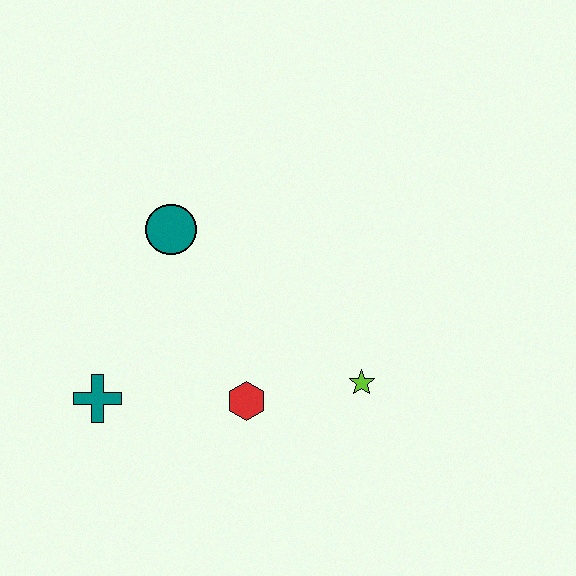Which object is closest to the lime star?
The red hexagon is closest to the lime star.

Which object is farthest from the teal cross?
The lime star is farthest from the teal cross.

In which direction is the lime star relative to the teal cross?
The lime star is to the right of the teal cross.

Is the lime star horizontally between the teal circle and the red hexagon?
No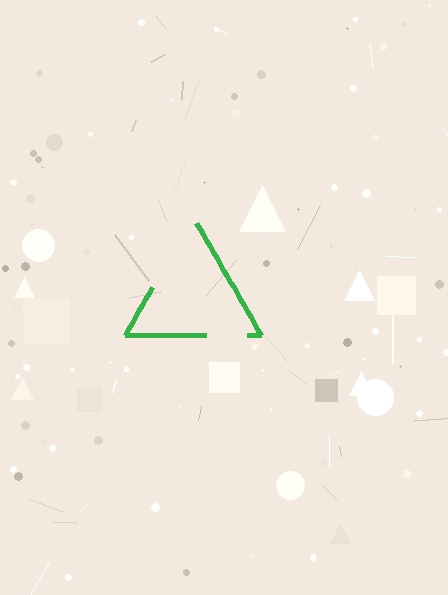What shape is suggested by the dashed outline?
The dashed outline suggests a triangle.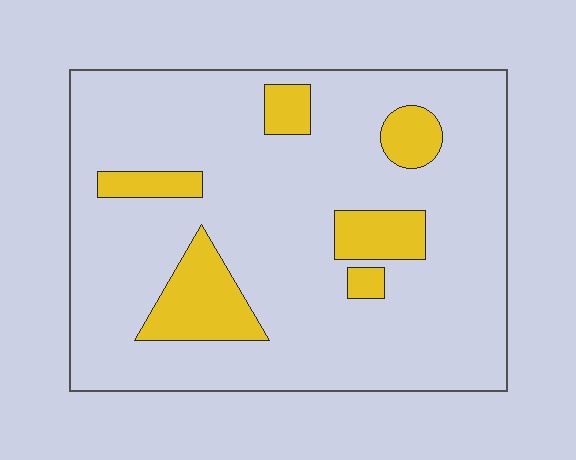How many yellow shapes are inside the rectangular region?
6.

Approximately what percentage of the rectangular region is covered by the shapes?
Approximately 15%.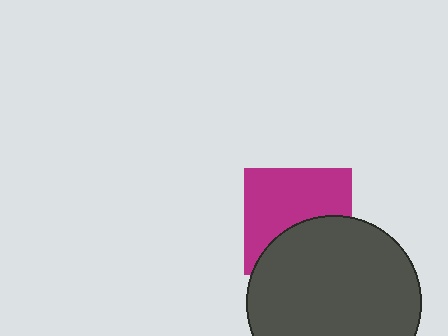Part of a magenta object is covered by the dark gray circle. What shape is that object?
It is a square.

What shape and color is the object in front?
The object in front is a dark gray circle.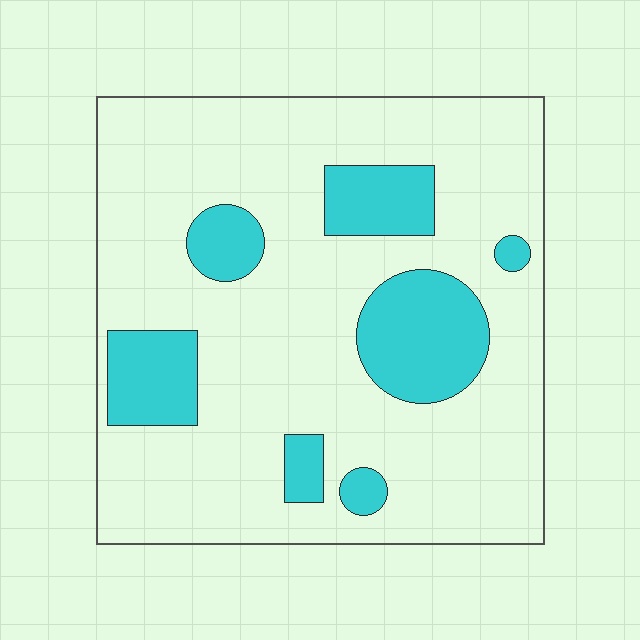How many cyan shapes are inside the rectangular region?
7.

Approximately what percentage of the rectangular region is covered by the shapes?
Approximately 20%.